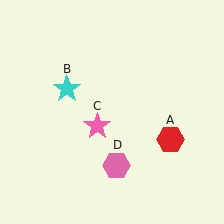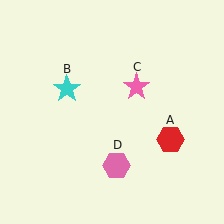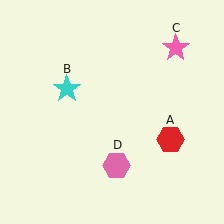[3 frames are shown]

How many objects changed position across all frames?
1 object changed position: pink star (object C).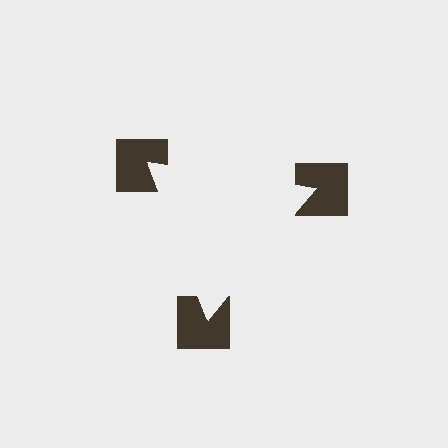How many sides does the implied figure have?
3 sides.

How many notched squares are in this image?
There are 3 — one at each vertex of the illusory triangle.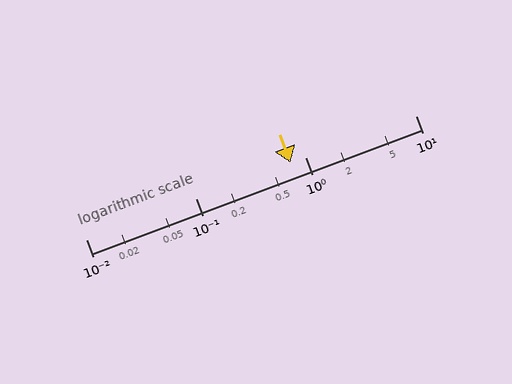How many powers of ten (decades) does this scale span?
The scale spans 3 decades, from 0.01 to 10.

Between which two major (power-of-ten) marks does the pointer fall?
The pointer is between 0.1 and 1.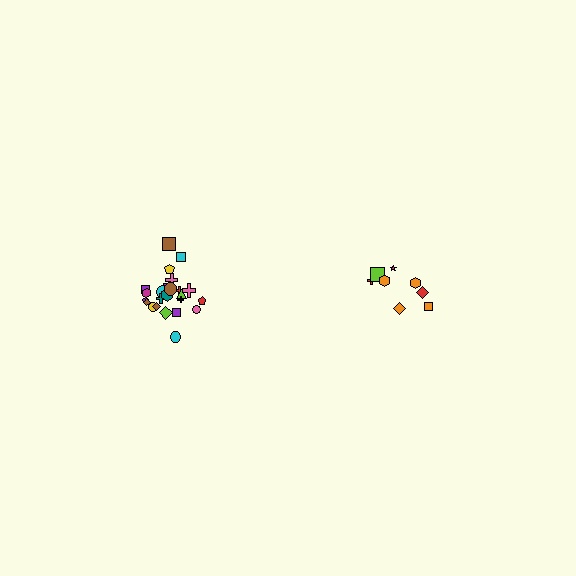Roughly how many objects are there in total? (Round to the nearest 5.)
Roughly 35 objects in total.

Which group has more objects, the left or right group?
The left group.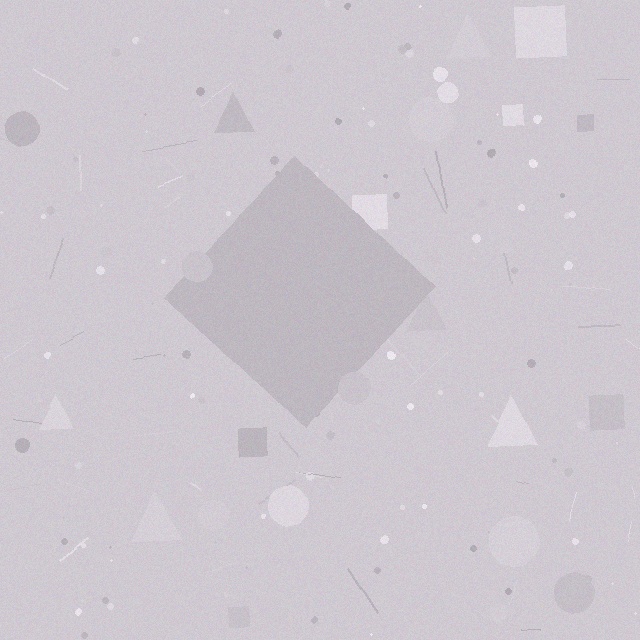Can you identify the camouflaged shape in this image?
The camouflaged shape is a diamond.